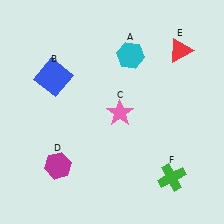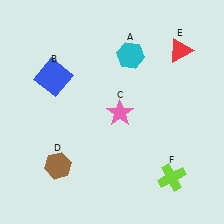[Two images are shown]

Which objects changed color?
D changed from magenta to brown. F changed from green to lime.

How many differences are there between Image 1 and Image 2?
There are 2 differences between the two images.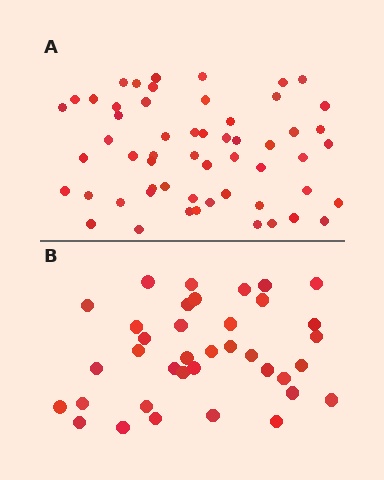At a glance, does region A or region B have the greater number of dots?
Region A (the top region) has more dots.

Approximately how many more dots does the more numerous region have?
Region A has approximately 20 more dots than region B.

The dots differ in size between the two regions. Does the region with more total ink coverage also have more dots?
No. Region B has more total ink coverage because its dots are larger, but region A actually contains more individual dots. Total area can be misleading — the number of items is what matters here.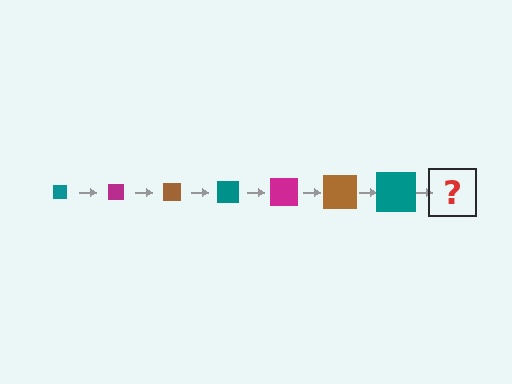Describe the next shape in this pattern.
It should be a magenta square, larger than the previous one.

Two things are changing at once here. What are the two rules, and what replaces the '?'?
The two rules are that the square grows larger each step and the color cycles through teal, magenta, and brown. The '?' should be a magenta square, larger than the previous one.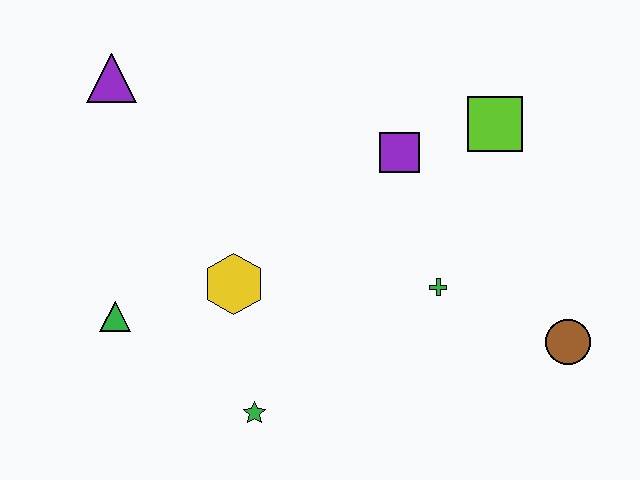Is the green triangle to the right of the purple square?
No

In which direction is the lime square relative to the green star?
The lime square is above the green star.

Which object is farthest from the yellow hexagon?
The brown circle is farthest from the yellow hexagon.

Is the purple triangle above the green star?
Yes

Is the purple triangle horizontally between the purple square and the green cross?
No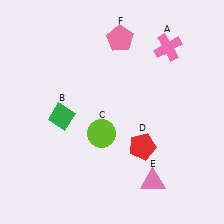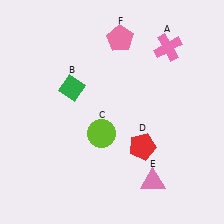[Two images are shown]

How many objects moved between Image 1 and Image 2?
1 object moved between the two images.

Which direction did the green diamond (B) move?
The green diamond (B) moved up.